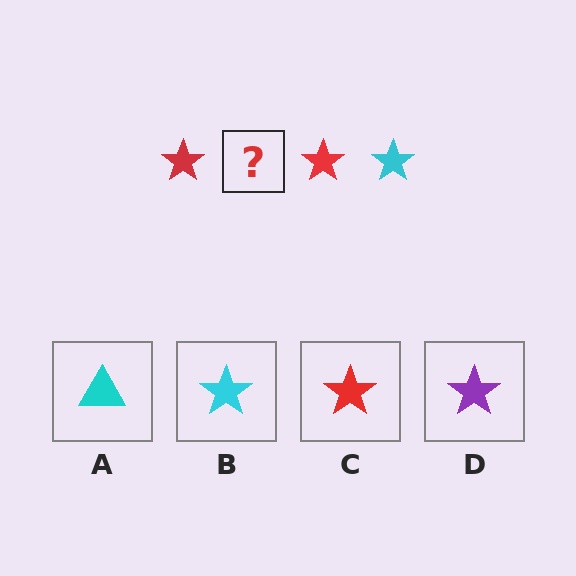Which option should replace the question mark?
Option B.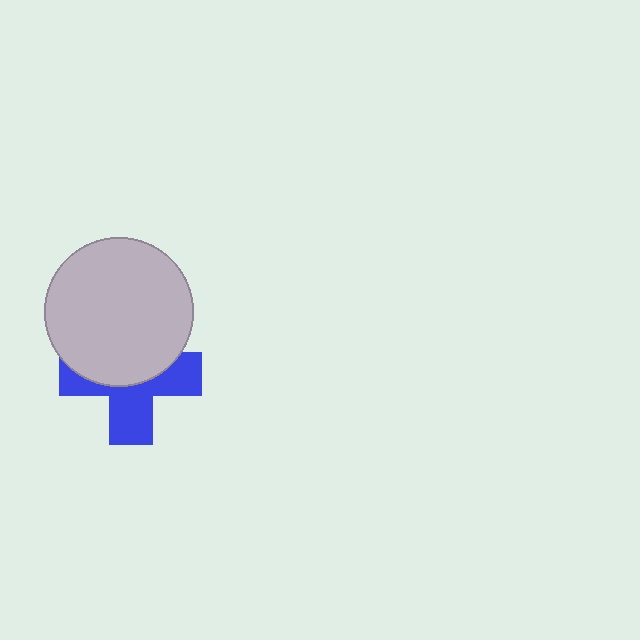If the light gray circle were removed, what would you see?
You would see the complete blue cross.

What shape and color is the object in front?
The object in front is a light gray circle.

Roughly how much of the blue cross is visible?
About half of it is visible (roughly 50%).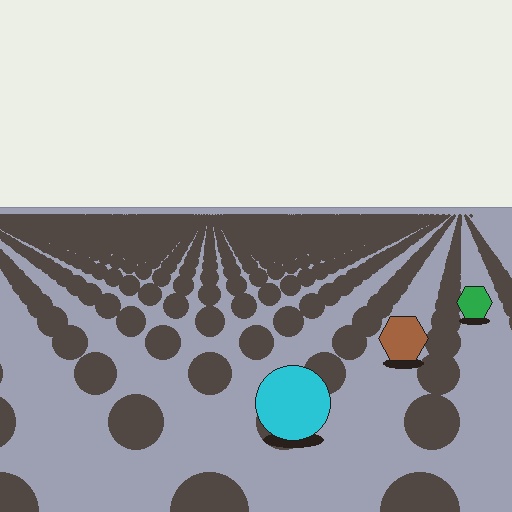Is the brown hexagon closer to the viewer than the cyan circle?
No. The cyan circle is closer — you can tell from the texture gradient: the ground texture is coarser near it.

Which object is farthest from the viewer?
The green hexagon is farthest from the viewer. It appears smaller and the ground texture around it is denser.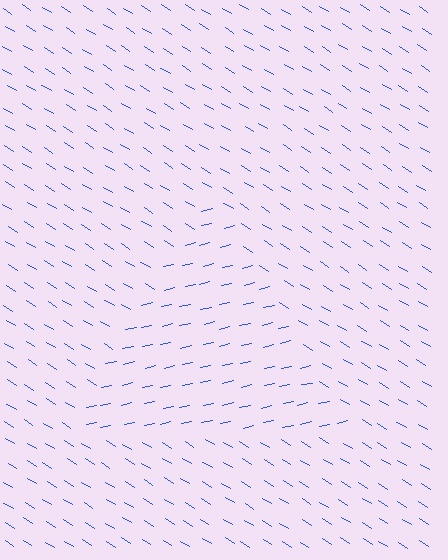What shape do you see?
I see a triangle.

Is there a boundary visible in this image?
Yes, there is a texture boundary formed by a change in line orientation.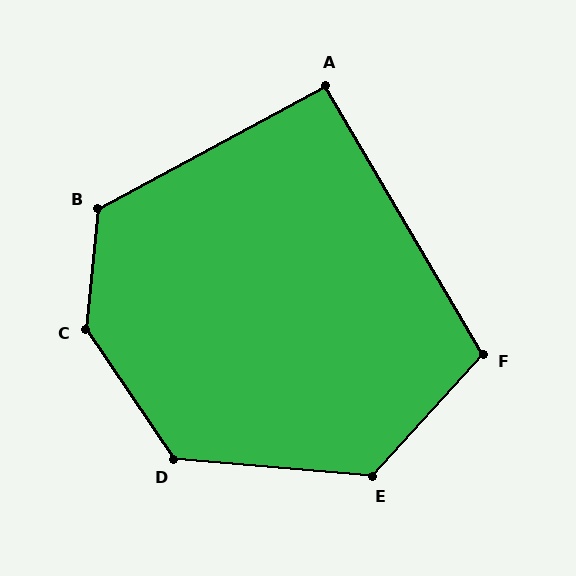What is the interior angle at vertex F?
Approximately 107 degrees (obtuse).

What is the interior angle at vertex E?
Approximately 128 degrees (obtuse).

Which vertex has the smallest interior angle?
A, at approximately 92 degrees.